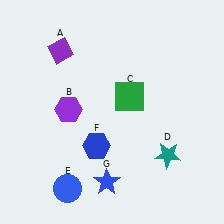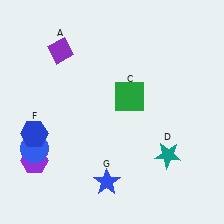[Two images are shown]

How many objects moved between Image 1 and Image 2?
3 objects moved between the two images.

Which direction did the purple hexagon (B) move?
The purple hexagon (B) moved down.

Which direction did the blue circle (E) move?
The blue circle (E) moved up.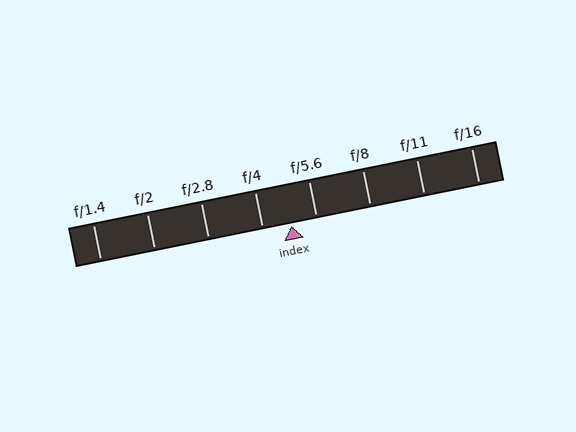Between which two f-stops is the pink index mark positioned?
The index mark is between f/4 and f/5.6.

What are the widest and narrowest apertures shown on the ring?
The widest aperture shown is f/1.4 and the narrowest is f/16.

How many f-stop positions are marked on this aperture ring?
There are 8 f-stop positions marked.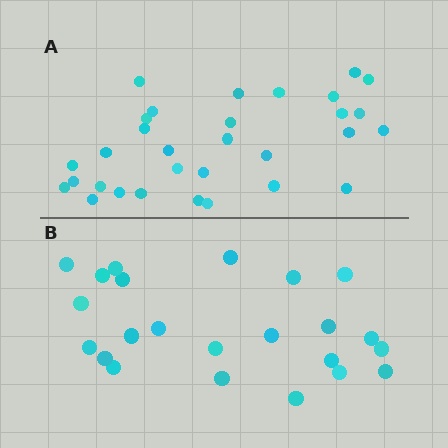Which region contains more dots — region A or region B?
Region A (the top region) has more dots.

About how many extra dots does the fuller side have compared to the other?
Region A has roughly 8 or so more dots than region B.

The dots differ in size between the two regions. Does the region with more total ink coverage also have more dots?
No. Region B has more total ink coverage because its dots are larger, but region A actually contains more individual dots. Total area can be misleading — the number of items is what matters here.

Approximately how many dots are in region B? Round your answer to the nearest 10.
About 20 dots. (The exact count is 23, which rounds to 20.)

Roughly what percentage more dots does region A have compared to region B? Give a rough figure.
About 35% more.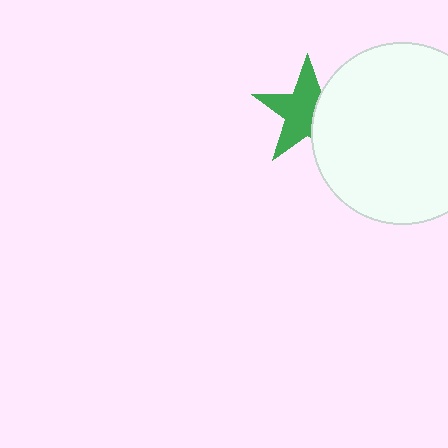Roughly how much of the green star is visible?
About half of it is visible (roughly 64%).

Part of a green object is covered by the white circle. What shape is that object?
It is a star.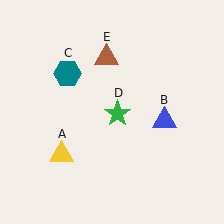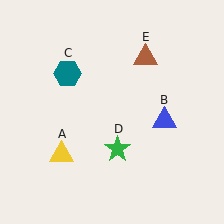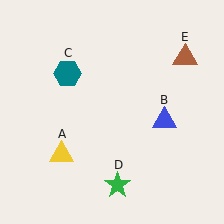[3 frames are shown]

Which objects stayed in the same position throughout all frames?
Yellow triangle (object A) and blue triangle (object B) and teal hexagon (object C) remained stationary.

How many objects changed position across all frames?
2 objects changed position: green star (object D), brown triangle (object E).